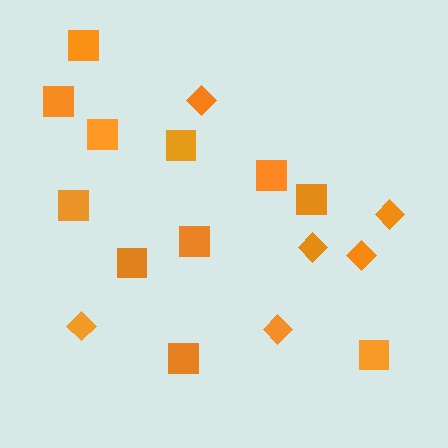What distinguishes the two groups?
There are 2 groups: one group of diamonds (6) and one group of squares (11).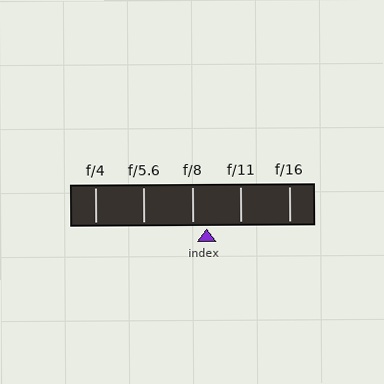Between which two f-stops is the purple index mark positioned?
The index mark is between f/8 and f/11.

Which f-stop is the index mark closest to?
The index mark is closest to f/8.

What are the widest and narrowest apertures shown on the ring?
The widest aperture shown is f/4 and the narrowest is f/16.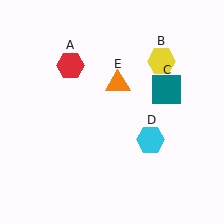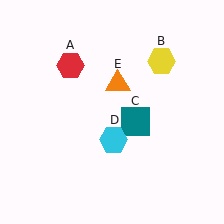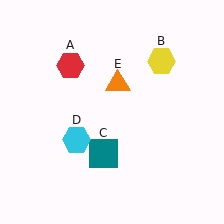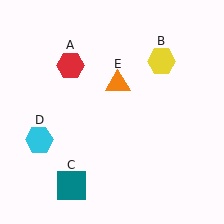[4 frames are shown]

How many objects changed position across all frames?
2 objects changed position: teal square (object C), cyan hexagon (object D).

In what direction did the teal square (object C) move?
The teal square (object C) moved down and to the left.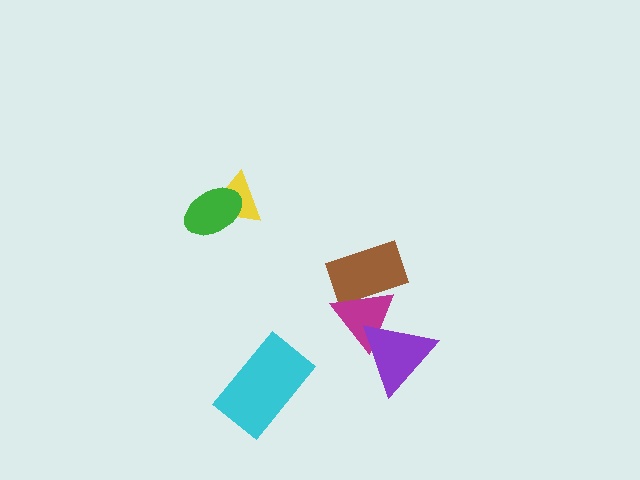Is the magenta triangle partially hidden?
Yes, it is partially covered by another shape.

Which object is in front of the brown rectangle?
The magenta triangle is in front of the brown rectangle.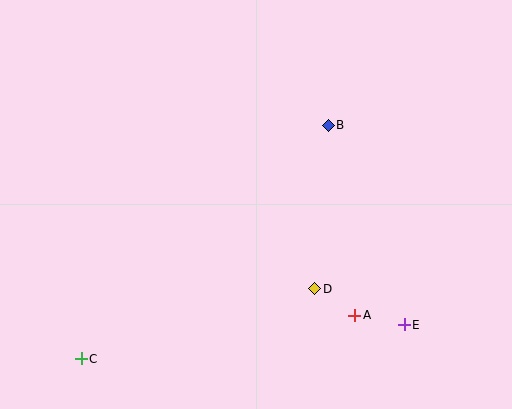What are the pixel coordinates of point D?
Point D is at (315, 289).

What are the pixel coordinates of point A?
Point A is at (355, 315).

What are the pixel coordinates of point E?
Point E is at (404, 325).